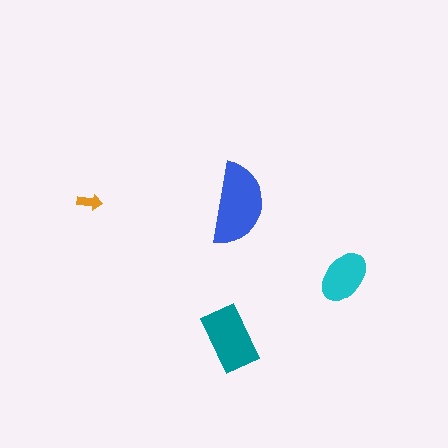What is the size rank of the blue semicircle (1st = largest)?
1st.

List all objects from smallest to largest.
The orange arrow, the cyan ellipse, the teal rectangle, the blue semicircle.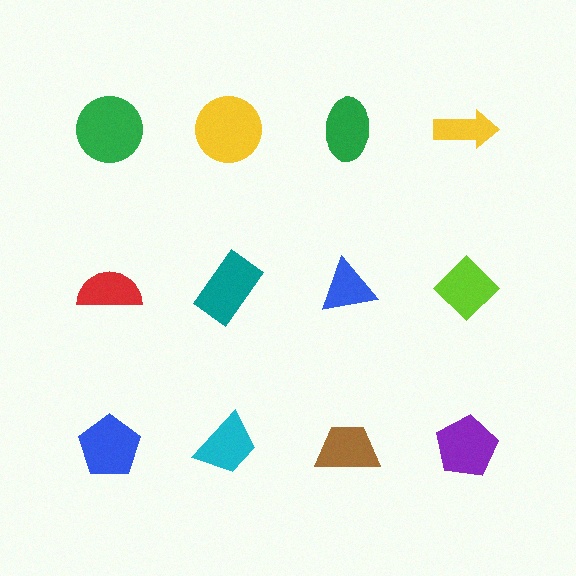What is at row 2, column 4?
A lime diamond.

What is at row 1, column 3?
A green ellipse.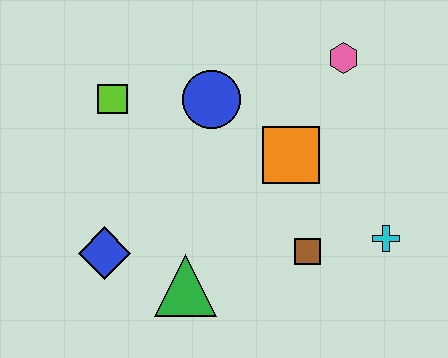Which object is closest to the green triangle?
The blue diamond is closest to the green triangle.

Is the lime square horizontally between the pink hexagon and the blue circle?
No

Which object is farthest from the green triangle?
The pink hexagon is farthest from the green triangle.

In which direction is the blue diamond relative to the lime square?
The blue diamond is below the lime square.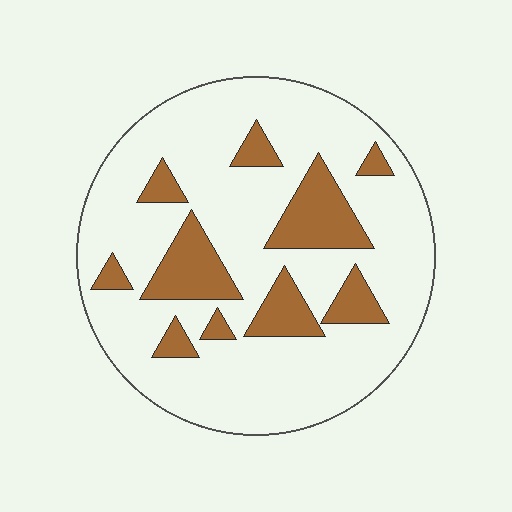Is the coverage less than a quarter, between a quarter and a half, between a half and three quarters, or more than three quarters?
Less than a quarter.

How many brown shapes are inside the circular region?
10.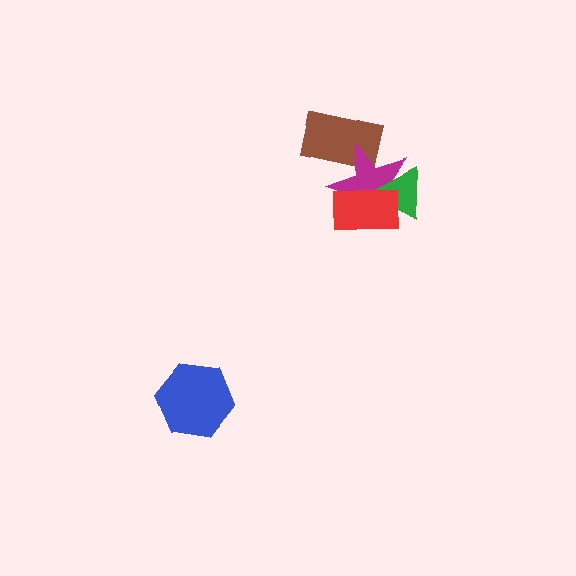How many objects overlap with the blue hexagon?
0 objects overlap with the blue hexagon.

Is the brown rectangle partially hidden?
Yes, it is partially covered by another shape.